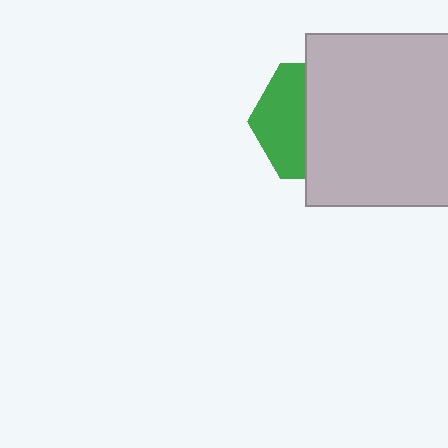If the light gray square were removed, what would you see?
You would see the complete green hexagon.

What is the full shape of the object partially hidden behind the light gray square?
The partially hidden object is a green hexagon.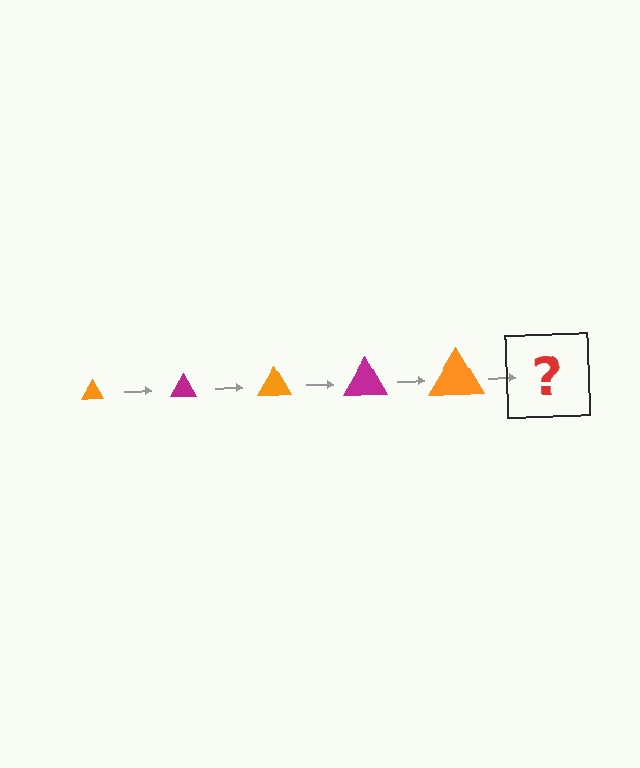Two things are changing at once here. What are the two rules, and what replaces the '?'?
The two rules are that the triangle grows larger each step and the color cycles through orange and magenta. The '?' should be a magenta triangle, larger than the previous one.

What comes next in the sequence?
The next element should be a magenta triangle, larger than the previous one.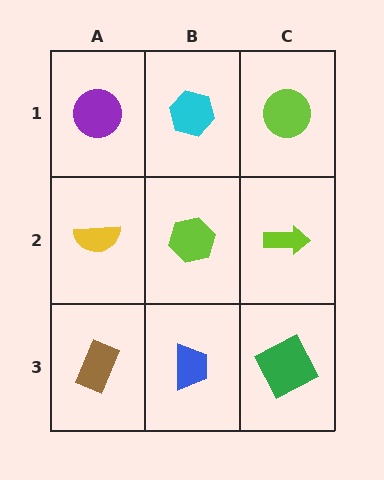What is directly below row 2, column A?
A brown rectangle.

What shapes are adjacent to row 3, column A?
A yellow semicircle (row 2, column A), a blue trapezoid (row 3, column B).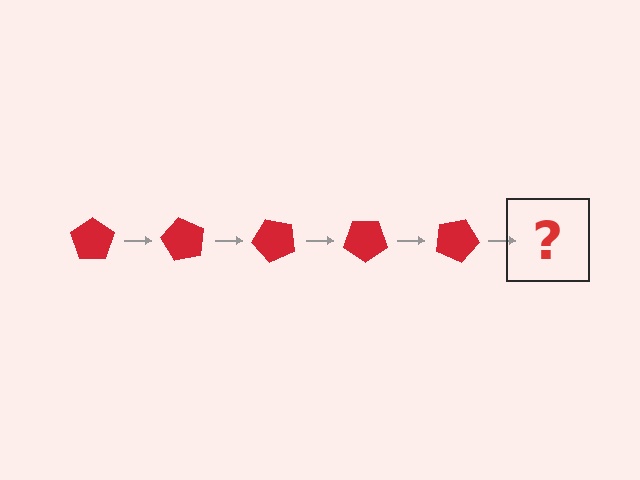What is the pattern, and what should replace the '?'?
The pattern is that the pentagon rotates 60 degrees each step. The '?' should be a red pentagon rotated 300 degrees.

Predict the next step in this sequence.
The next step is a red pentagon rotated 300 degrees.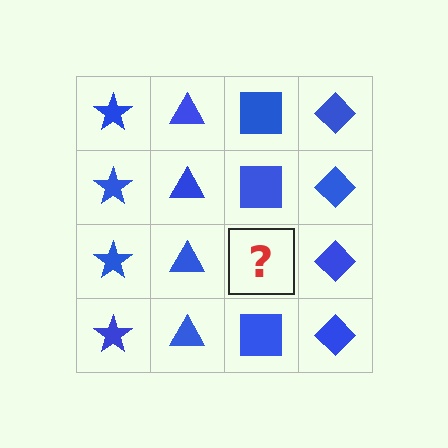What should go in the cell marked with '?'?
The missing cell should contain a blue square.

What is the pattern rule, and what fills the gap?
The rule is that each column has a consistent shape. The gap should be filled with a blue square.